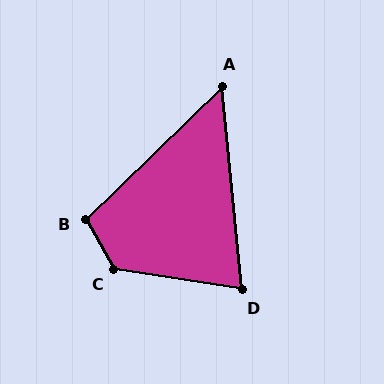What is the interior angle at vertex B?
Approximately 105 degrees (obtuse).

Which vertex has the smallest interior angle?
A, at approximately 51 degrees.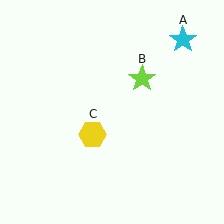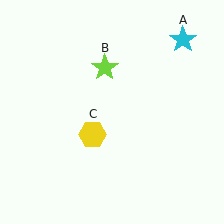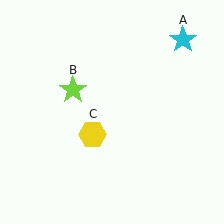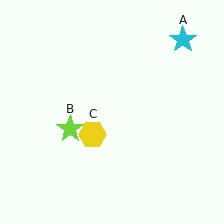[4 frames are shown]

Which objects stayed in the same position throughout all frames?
Cyan star (object A) and yellow hexagon (object C) remained stationary.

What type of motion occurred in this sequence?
The lime star (object B) rotated counterclockwise around the center of the scene.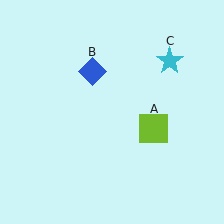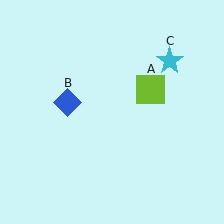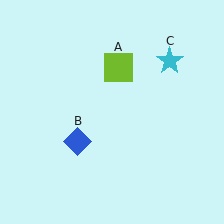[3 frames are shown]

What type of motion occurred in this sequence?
The lime square (object A), blue diamond (object B) rotated counterclockwise around the center of the scene.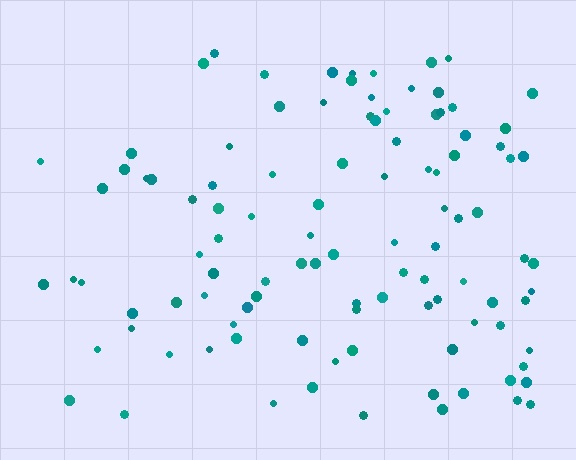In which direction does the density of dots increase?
From left to right, with the right side densest.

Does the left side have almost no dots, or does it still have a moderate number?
Still a moderate number, just noticeably fewer than the right.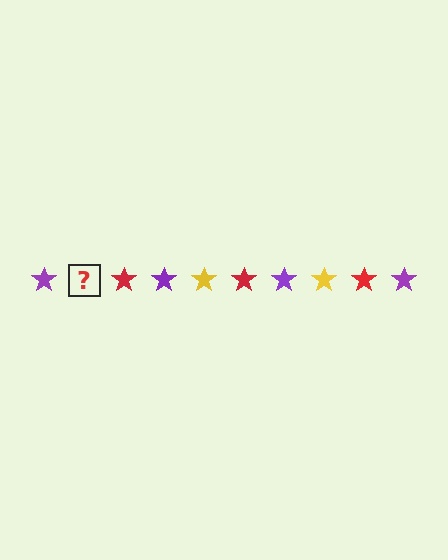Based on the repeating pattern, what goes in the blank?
The blank should be a yellow star.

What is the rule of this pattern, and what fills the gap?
The rule is that the pattern cycles through purple, yellow, red stars. The gap should be filled with a yellow star.